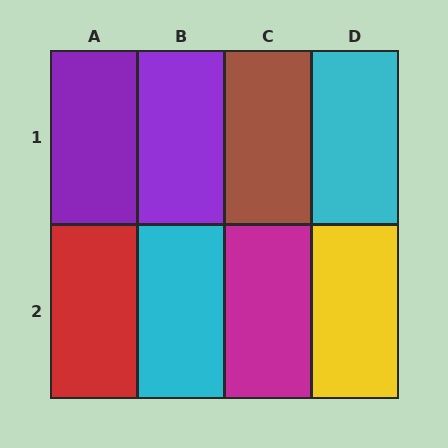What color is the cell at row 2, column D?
Yellow.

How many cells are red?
1 cell is red.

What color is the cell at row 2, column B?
Cyan.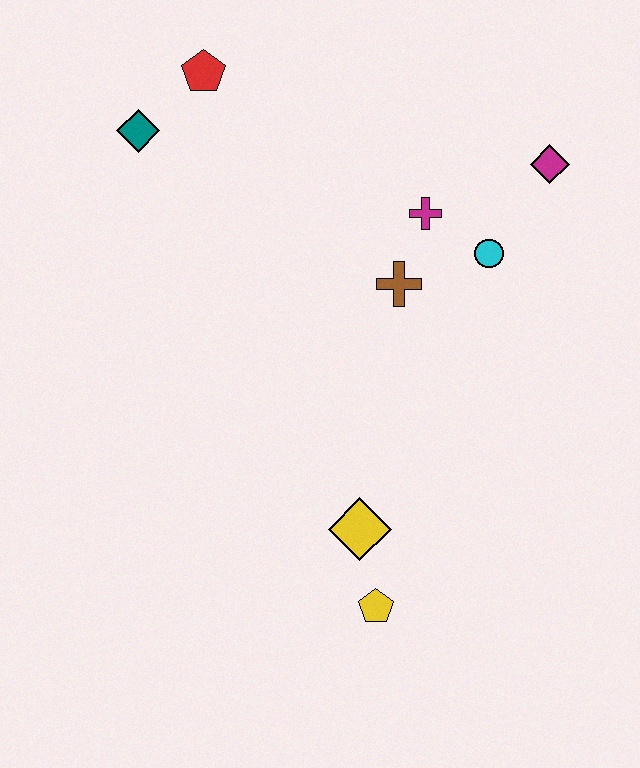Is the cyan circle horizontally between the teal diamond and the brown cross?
No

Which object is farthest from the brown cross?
The yellow pentagon is farthest from the brown cross.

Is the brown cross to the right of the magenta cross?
No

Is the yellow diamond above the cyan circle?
No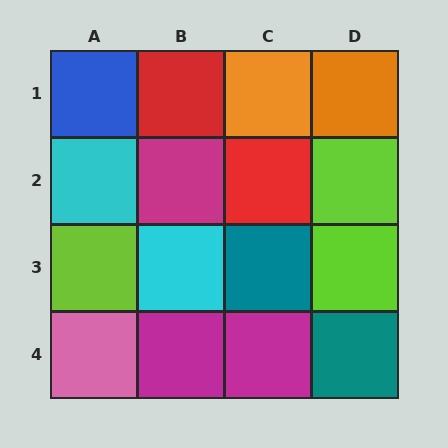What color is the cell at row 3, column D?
Lime.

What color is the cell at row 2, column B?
Magenta.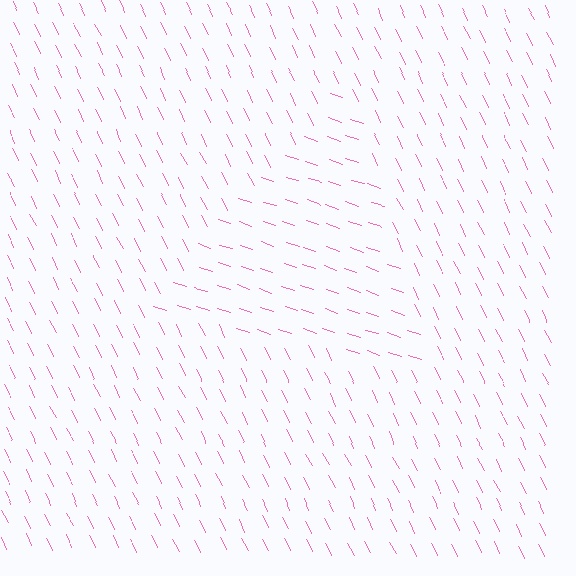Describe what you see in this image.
The image is filled with small pink line segments. A triangle region in the image has lines oriented differently from the surrounding lines, creating a visible texture boundary.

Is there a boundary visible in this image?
Yes, there is a texture boundary formed by a change in line orientation.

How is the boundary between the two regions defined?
The boundary is defined purely by a change in line orientation (approximately 45 degrees difference). All lines are the same color and thickness.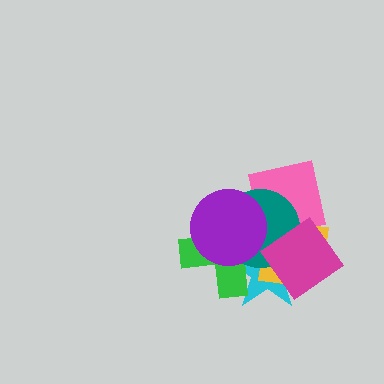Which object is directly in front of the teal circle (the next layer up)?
The purple circle is directly in front of the teal circle.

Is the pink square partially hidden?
Yes, it is partially covered by another shape.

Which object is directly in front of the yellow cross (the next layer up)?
The green cross is directly in front of the yellow cross.